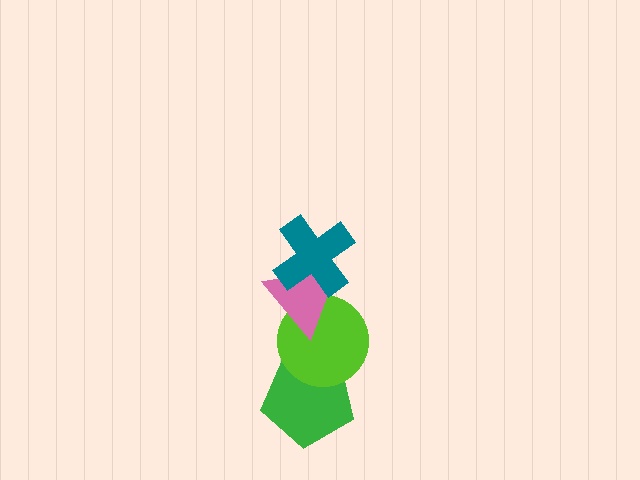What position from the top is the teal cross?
The teal cross is 1st from the top.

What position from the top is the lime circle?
The lime circle is 3rd from the top.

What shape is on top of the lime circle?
The pink triangle is on top of the lime circle.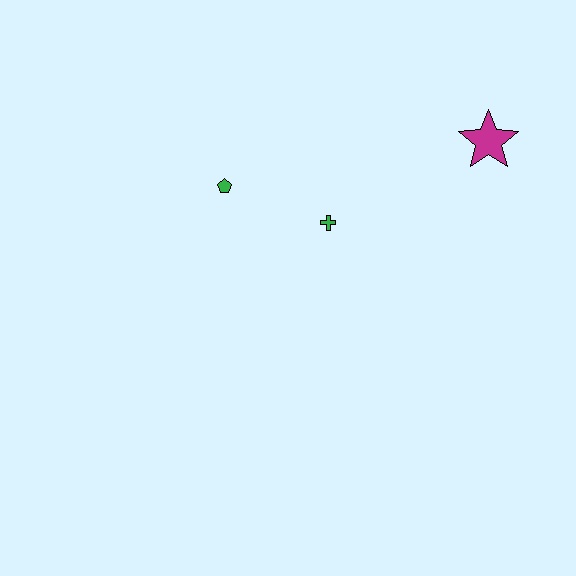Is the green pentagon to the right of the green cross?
No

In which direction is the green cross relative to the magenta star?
The green cross is to the left of the magenta star.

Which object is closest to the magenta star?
The green cross is closest to the magenta star.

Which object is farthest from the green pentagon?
The magenta star is farthest from the green pentagon.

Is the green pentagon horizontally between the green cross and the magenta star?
No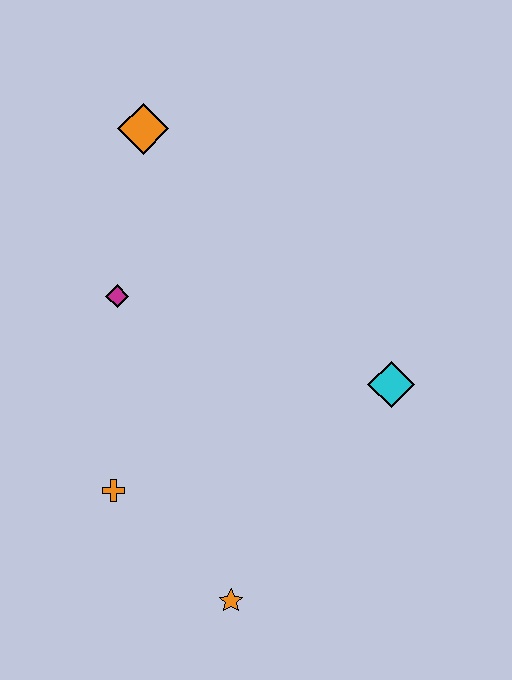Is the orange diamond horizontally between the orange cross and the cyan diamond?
Yes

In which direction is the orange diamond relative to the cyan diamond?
The orange diamond is above the cyan diamond.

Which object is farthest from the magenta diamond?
The orange star is farthest from the magenta diamond.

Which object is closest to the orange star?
The orange cross is closest to the orange star.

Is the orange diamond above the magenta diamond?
Yes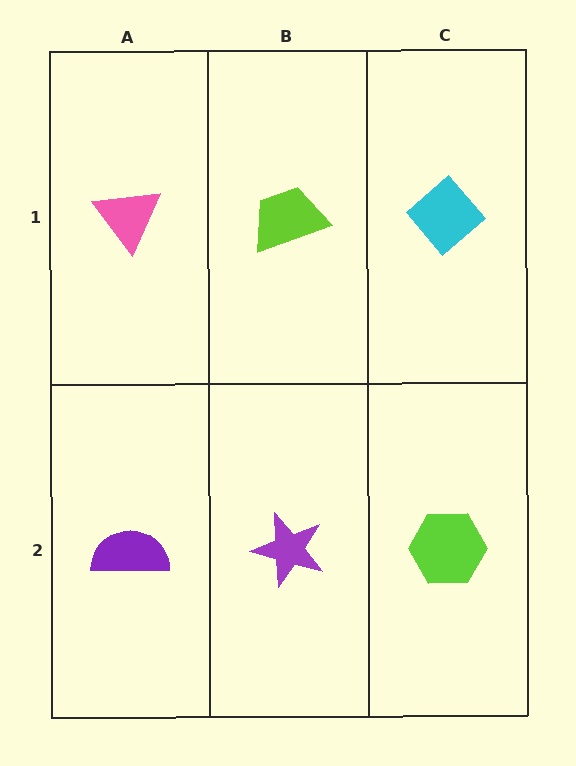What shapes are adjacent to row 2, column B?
A lime trapezoid (row 1, column B), a purple semicircle (row 2, column A), a lime hexagon (row 2, column C).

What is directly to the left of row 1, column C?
A lime trapezoid.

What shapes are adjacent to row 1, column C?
A lime hexagon (row 2, column C), a lime trapezoid (row 1, column B).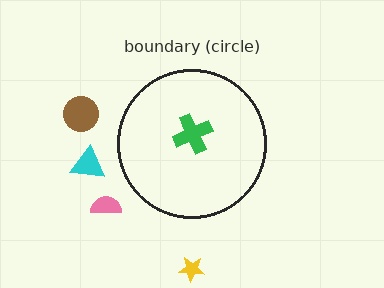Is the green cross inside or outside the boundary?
Inside.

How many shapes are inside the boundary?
1 inside, 4 outside.